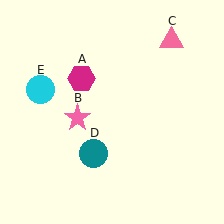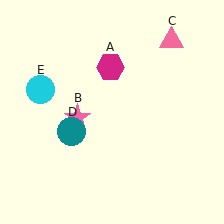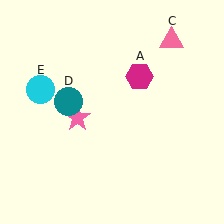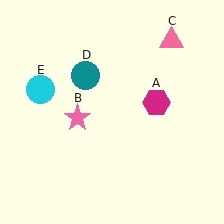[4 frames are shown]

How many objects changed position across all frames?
2 objects changed position: magenta hexagon (object A), teal circle (object D).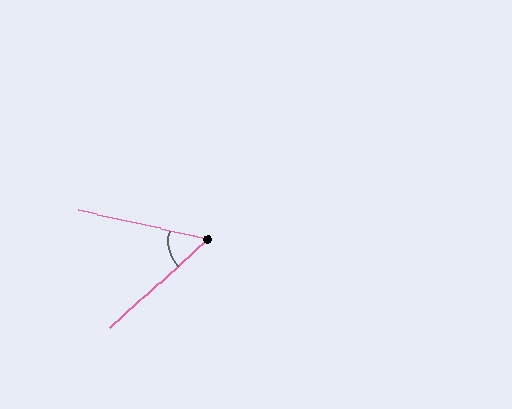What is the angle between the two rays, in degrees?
Approximately 55 degrees.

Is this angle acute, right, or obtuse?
It is acute.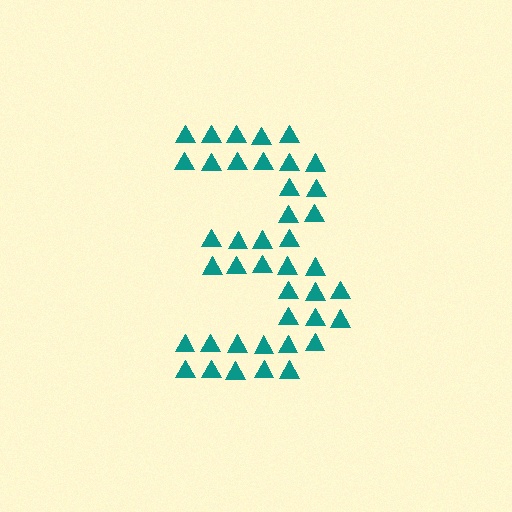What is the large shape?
The large shape is the digit 3.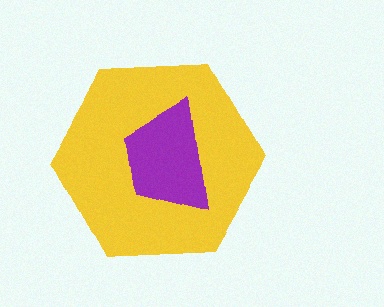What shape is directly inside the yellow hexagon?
The purple trapezoid.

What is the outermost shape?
The yellow hexagon.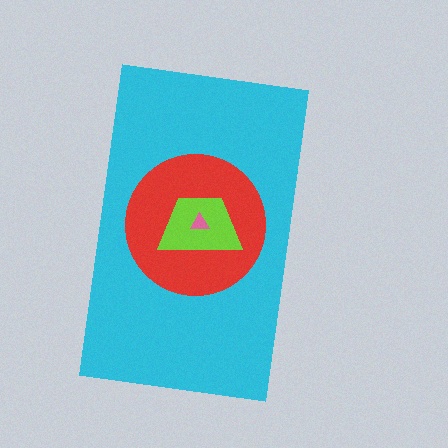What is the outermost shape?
The cyan rectangle.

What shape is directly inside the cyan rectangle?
The red circle.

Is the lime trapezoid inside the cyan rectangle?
Yes.